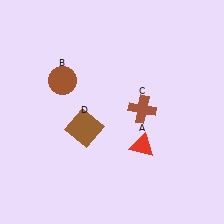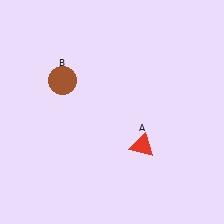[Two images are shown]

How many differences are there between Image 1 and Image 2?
There are 2 differences between the two images.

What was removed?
The brown square (D), the brown cross (C) were removed in Image 2.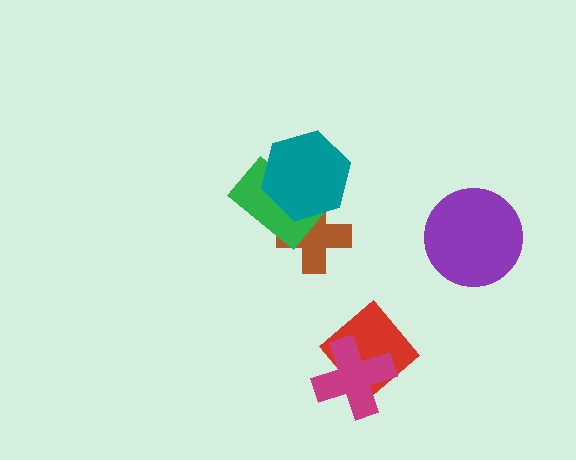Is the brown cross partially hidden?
Yes, it is partially covered by another shape.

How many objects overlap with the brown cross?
2 objects overlap with the brown cross.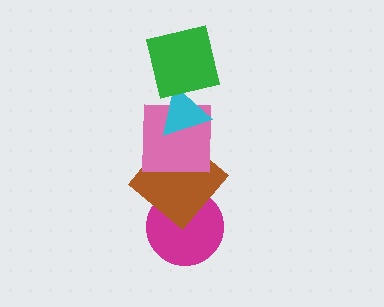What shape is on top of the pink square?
The cyan triangle is on top of the pink square.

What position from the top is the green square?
The green square is 1st from the top.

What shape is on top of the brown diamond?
The pink square is on top of the brown diamond.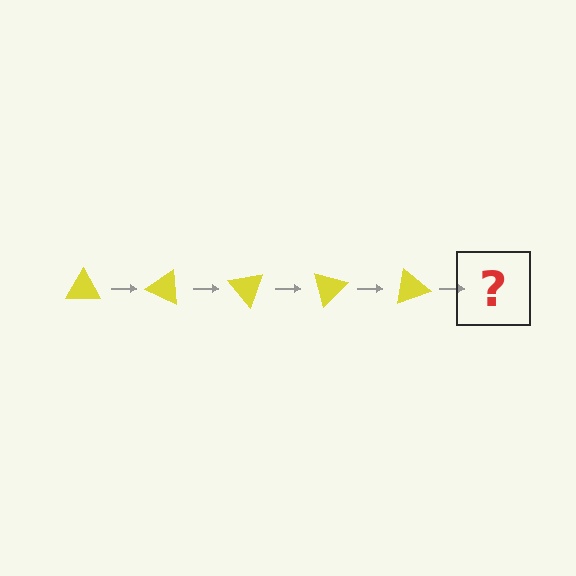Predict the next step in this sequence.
The next step is a yellow triangle rotated 125 degrees.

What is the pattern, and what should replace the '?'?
The pattern is that the triangle rotates 25 degrees each step. The '?' should be a yellow triangle rotated 125 degrees.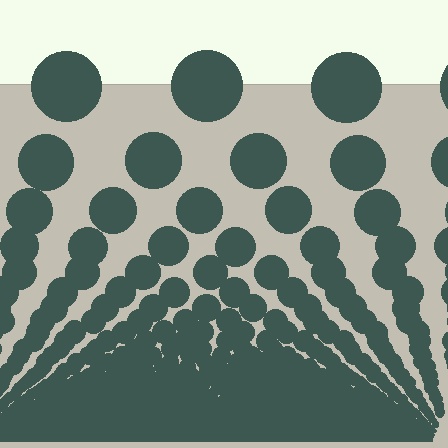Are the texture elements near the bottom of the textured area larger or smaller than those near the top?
Smaller. The gradient is inverted — elements near the bottom are smaller and denser.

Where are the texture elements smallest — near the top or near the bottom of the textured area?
Near the bottom.